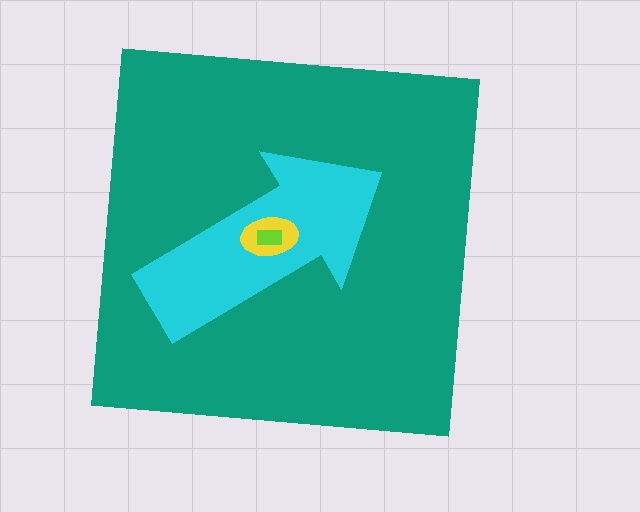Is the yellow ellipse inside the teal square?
Yes.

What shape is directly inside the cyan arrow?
The yellow ellipse.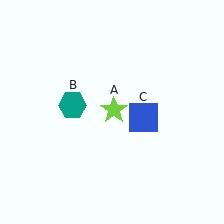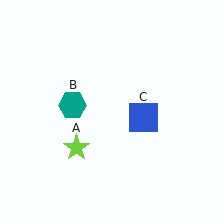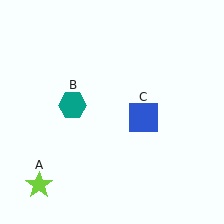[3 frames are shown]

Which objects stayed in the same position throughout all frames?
Teal hexagon (object B) and blue square (object C) remained stationary.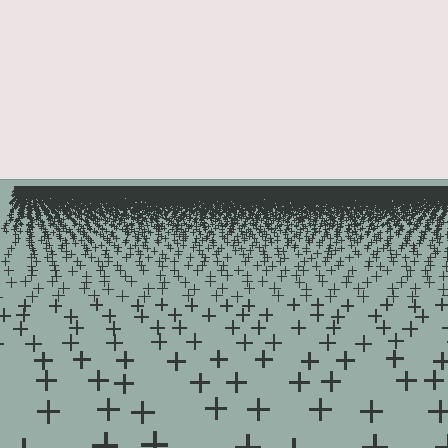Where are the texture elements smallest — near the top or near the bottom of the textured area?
Near the top.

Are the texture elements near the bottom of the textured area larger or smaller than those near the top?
Larger. Near the bottom, elements are closer to the viewer and appear at a bigger on-screen size.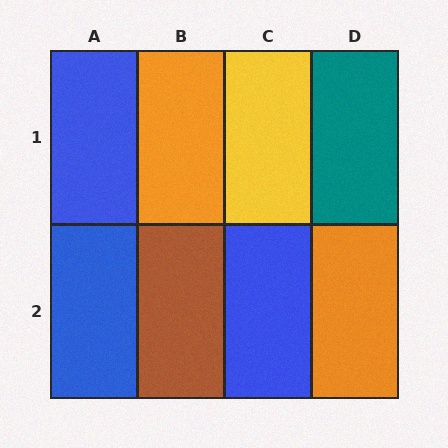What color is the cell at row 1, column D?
Teal.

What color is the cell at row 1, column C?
Yellow.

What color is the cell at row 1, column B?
Orange.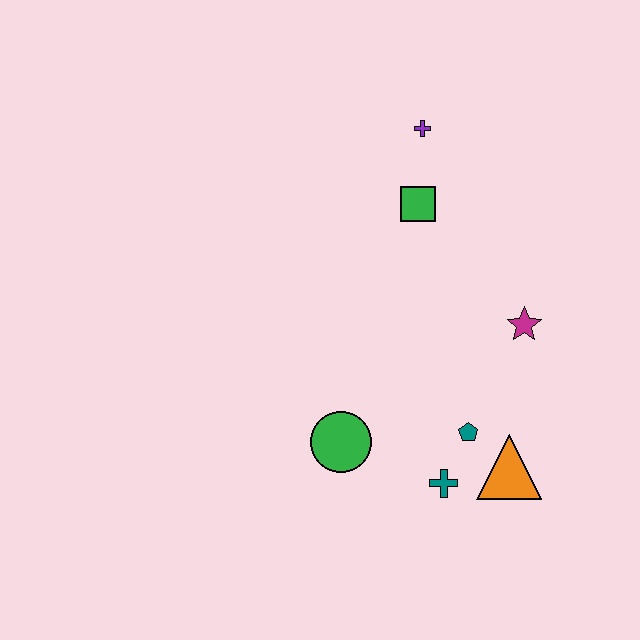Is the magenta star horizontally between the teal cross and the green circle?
No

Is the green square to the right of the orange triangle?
No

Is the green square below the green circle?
No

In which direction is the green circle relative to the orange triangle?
The green circle is to the left of the orange triangle.